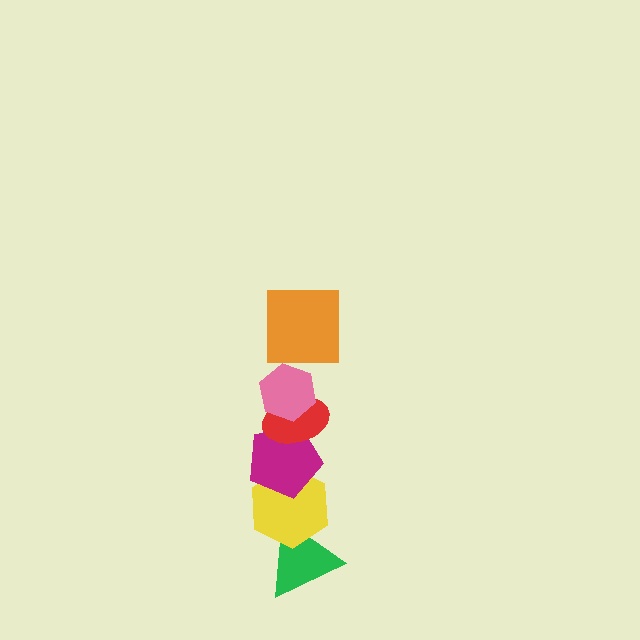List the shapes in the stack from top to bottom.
From top to bottom: the orange square, the pink hexagon, the red ellipse, the magenta pentagon, the yellow hexagon, the green triangle.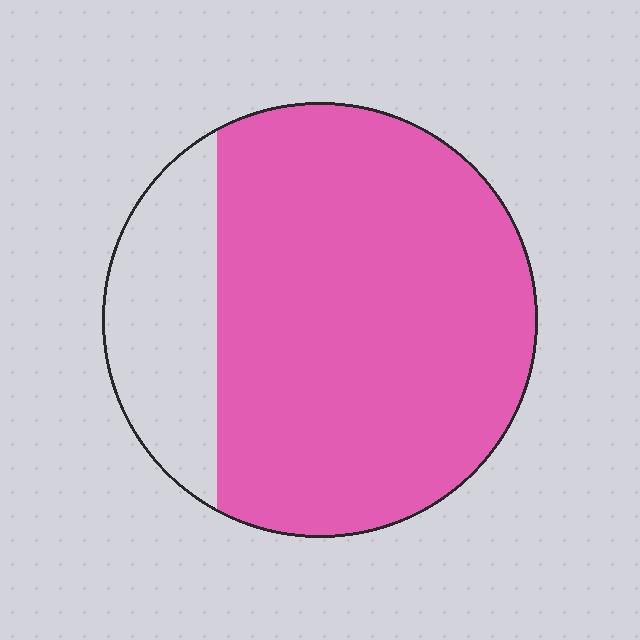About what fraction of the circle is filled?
About four fifths (4/5).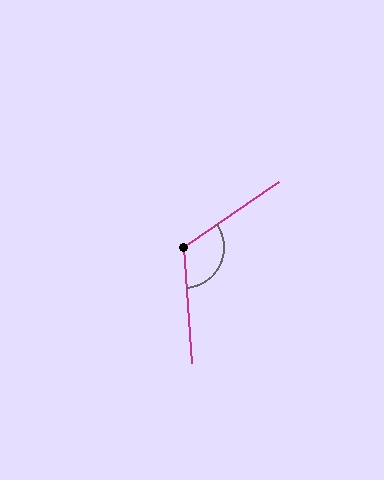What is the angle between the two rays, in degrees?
Approximately 121 degrees.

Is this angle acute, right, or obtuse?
It is obtuse.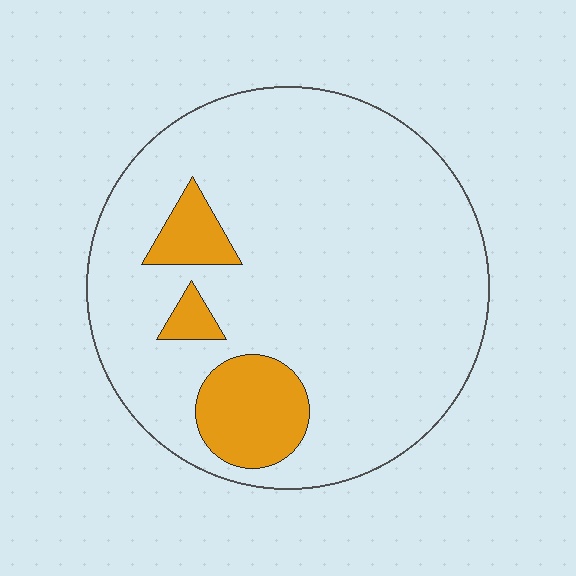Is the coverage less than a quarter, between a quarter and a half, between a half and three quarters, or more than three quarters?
Less than a quarter.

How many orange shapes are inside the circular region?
3.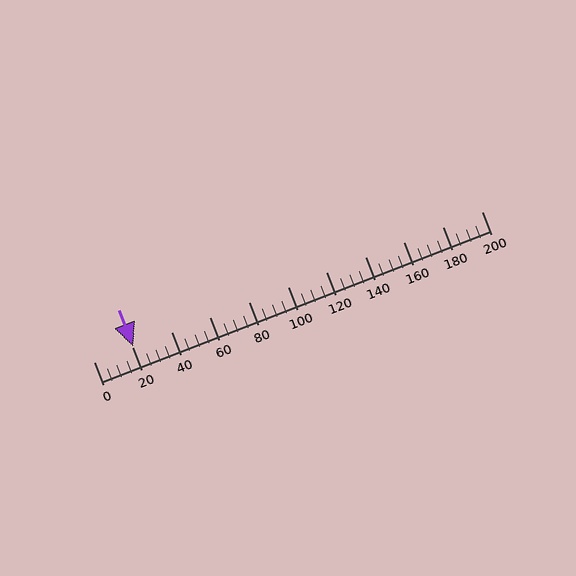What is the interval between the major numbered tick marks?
The major tick marks are spaced 20 units apart.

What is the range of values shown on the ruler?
The ruler shows values from 0 to 200.